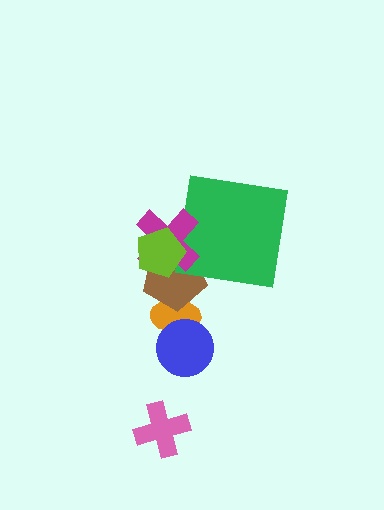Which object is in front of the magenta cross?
The lime pentagon is in front of the magenta cross.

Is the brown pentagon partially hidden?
Yes, it is partially covered by another shape.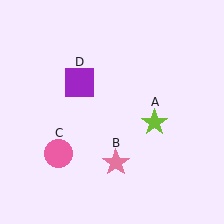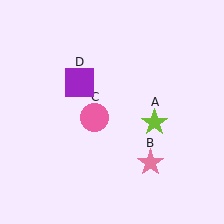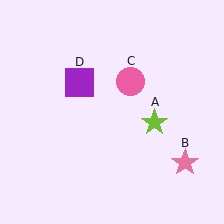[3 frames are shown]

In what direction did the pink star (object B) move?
The pink star (object B) moved right.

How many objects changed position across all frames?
2 objects changed position: pink star (object B), pink circle (object C).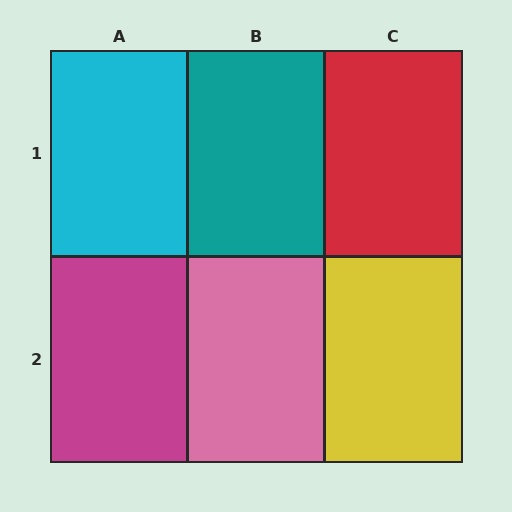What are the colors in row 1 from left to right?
Cyan, teal, red.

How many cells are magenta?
1 cell is magenta.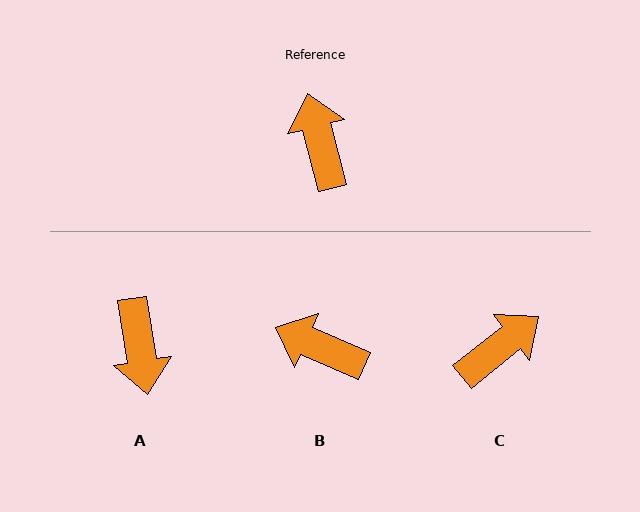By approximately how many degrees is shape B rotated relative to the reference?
Approximately 52 degrees counter-clockwise.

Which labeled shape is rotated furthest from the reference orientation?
A, about 174 degrees away.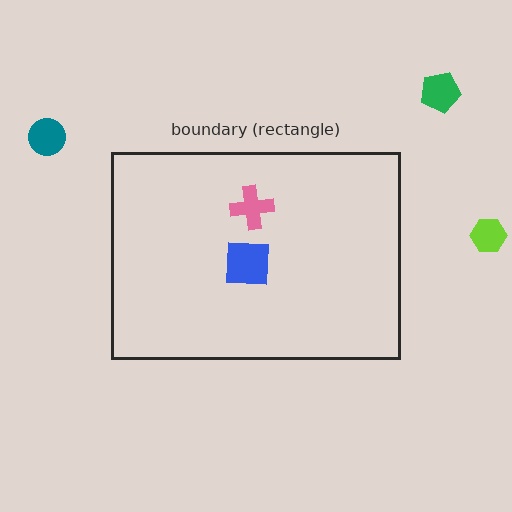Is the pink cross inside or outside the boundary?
Inside.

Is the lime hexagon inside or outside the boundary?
Outside.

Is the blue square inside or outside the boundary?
Inside.